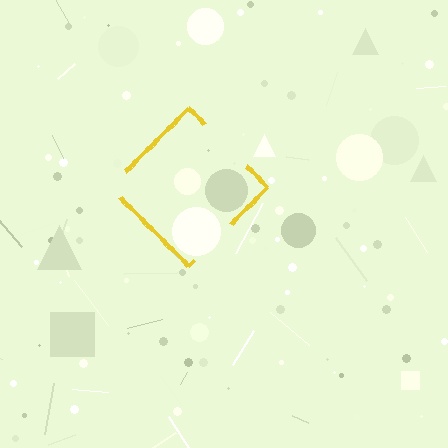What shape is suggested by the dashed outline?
The dashed outline suggests a diamond.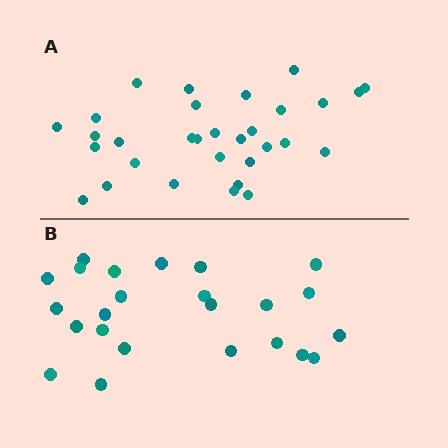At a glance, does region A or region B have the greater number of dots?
Region A (the top region) has more dots.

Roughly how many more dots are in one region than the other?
Region A has roughly 8 or so more dots than region B.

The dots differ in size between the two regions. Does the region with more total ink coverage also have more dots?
No. Region B has more total ink coverage because its dots are larger, but region A actually contains more individual dots. Total area can be misleading — the number of items is what matters here.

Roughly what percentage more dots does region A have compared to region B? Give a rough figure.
About 30% more.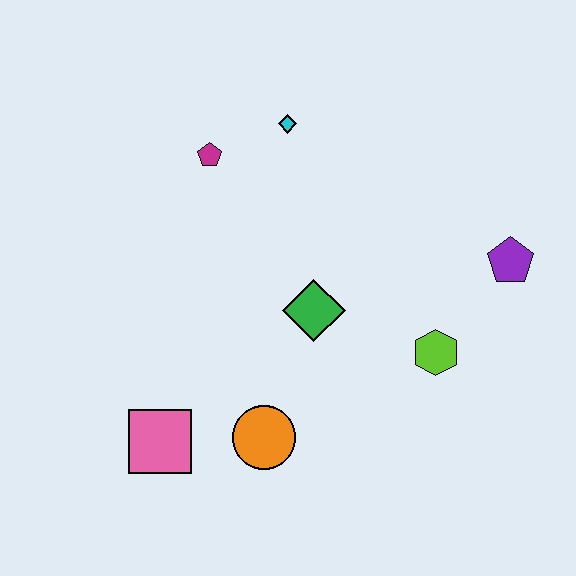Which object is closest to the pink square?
The orange circle is closest to the pink square.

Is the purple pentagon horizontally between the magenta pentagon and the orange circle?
No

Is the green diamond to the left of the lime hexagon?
Yes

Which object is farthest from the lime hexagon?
The magenta pentagon is farthest from the lime hexagon.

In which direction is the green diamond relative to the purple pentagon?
The green diamond is to the left of the purple pentagon.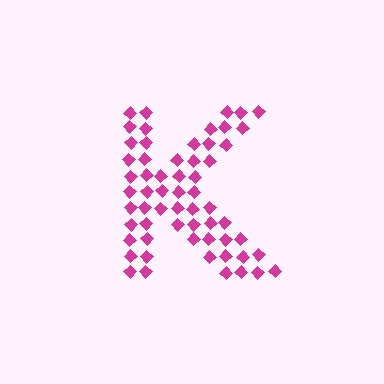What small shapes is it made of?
It is made of small diamonds.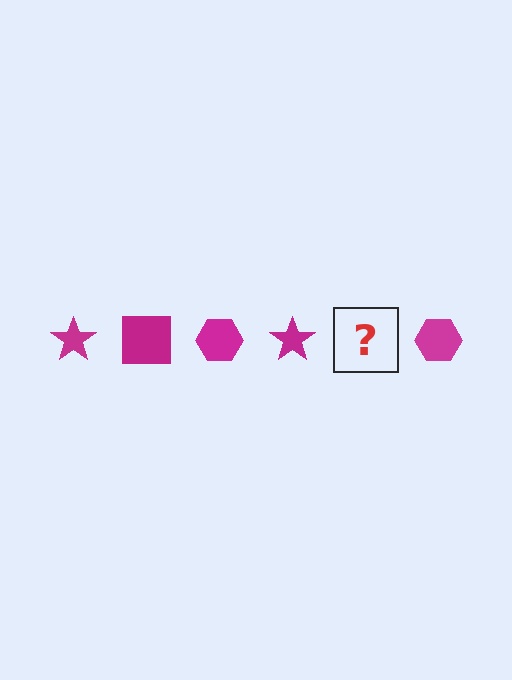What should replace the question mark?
The question mark should be replaced with a magenta square.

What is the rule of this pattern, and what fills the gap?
The rule is that the pattern cycles through star, square, hexagon shapes in magenta. The gap should be filled with a magenta square.